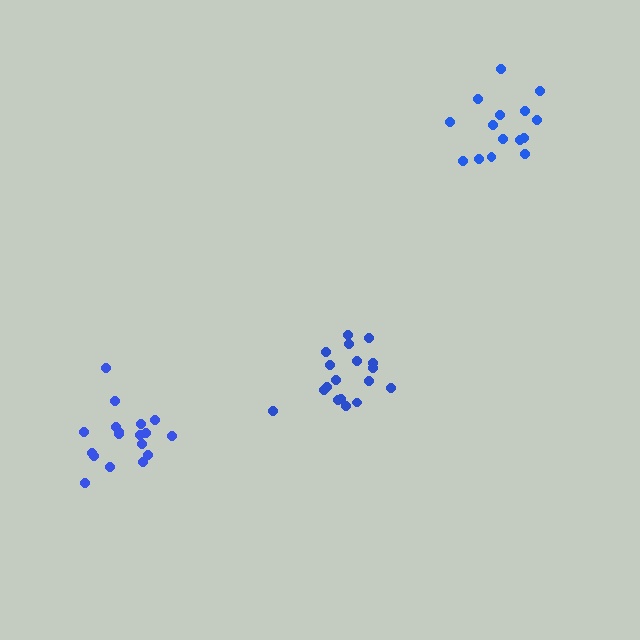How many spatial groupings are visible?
There are 3 spatial groupings.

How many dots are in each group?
Group 1: 18 dots, Group 2: 18 dots, Group 3: 15 dots (51 total).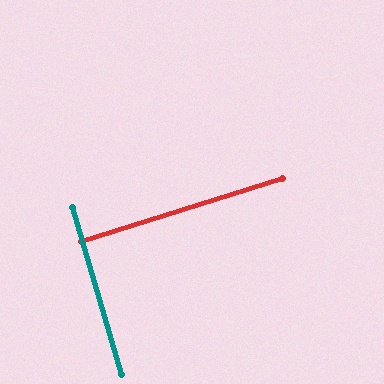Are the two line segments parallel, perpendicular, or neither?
Perpendicular — they meet at approximately 89°.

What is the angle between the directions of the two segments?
Approximately 89 degrees.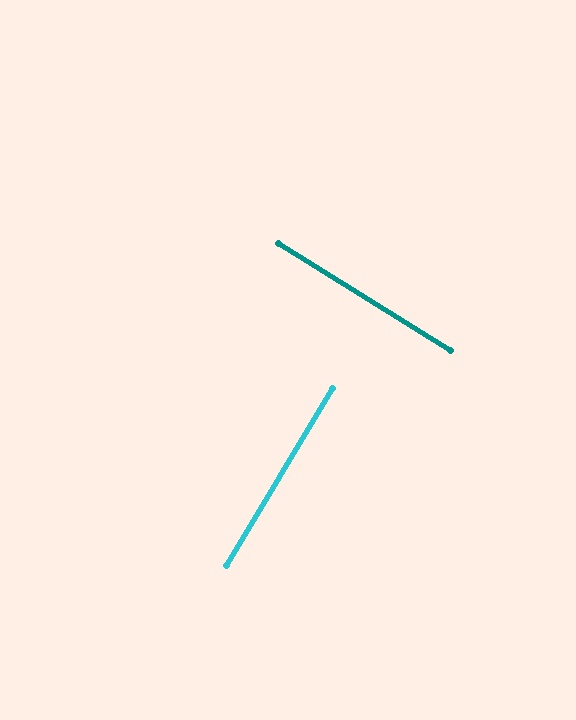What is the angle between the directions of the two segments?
Approximately 89 degrees.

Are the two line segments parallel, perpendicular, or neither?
Perpendicular — they meet at approximately 89°.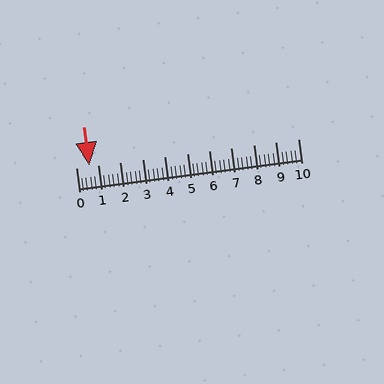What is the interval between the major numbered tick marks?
The major tick marks are spaced 1 units apart.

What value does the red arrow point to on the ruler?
The red arrow points to approximately 0.6.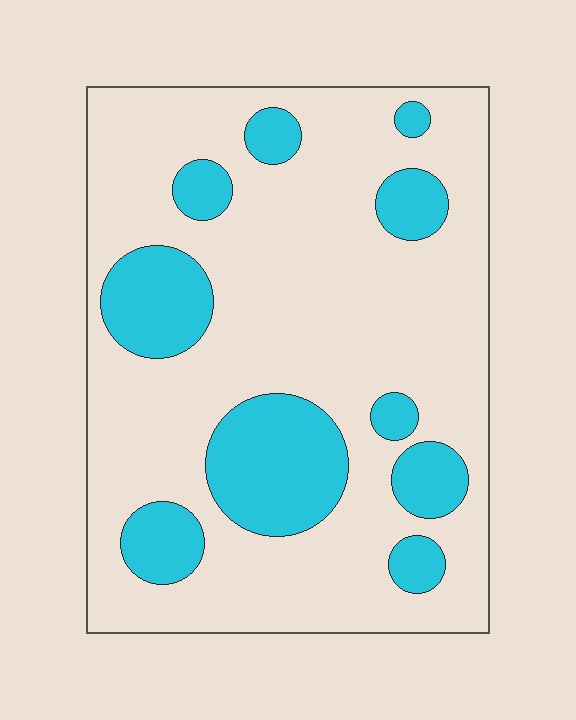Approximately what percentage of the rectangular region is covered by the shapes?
Approximately 25%.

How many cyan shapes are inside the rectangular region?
10.